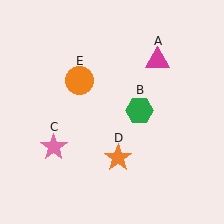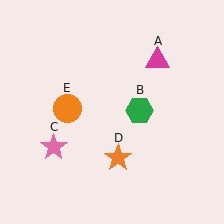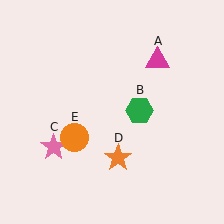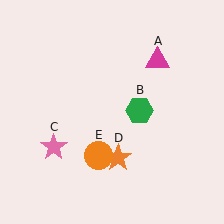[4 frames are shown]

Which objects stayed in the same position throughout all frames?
Magenta triangle (object A) and green hexagon (object B) and pink star (object C) and orange star (object D) remained stationary.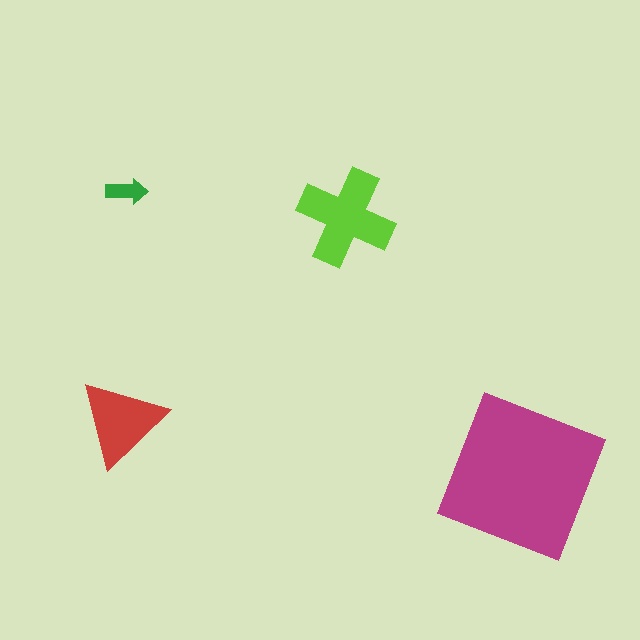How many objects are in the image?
There are 4 objects in the image.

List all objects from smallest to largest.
The green arrow, the red triangle, the lime cross, the magenta square.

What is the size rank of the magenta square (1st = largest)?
1st.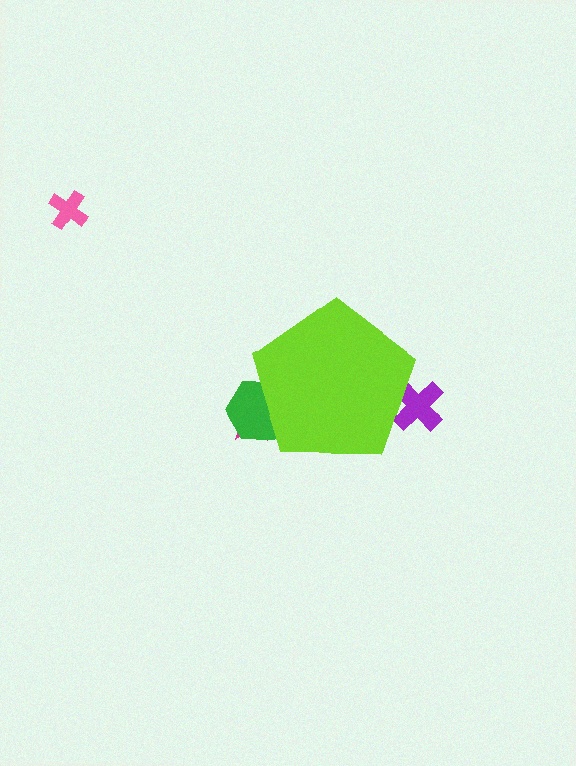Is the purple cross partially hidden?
Yes, the purple cross is partially hidden behind the lime pentagon.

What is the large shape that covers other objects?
A lime pentagon.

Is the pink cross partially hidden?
No, the pink cross is fully visible.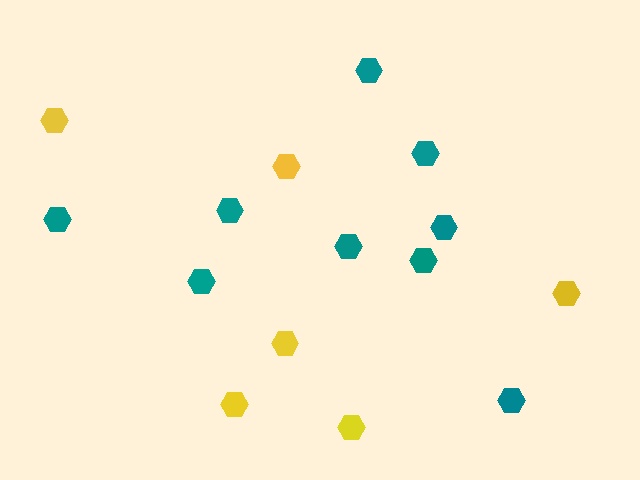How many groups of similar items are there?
There are 2 groups: one group of yellow hexagons (6) and one group of teal hexagons (9).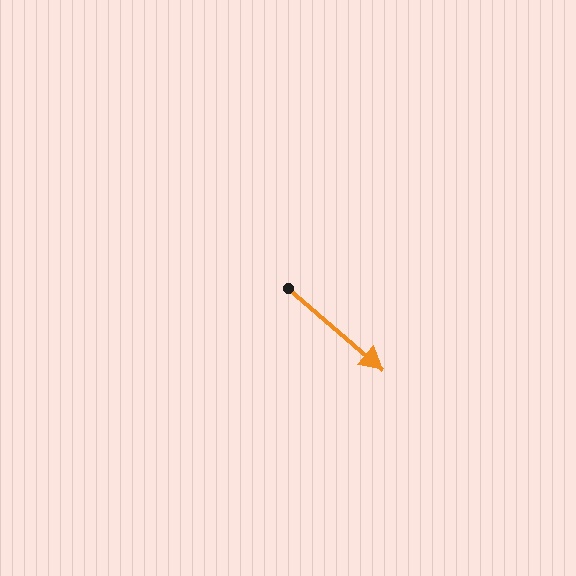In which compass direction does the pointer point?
Southeast.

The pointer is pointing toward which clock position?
Roughly 4 o'clock.